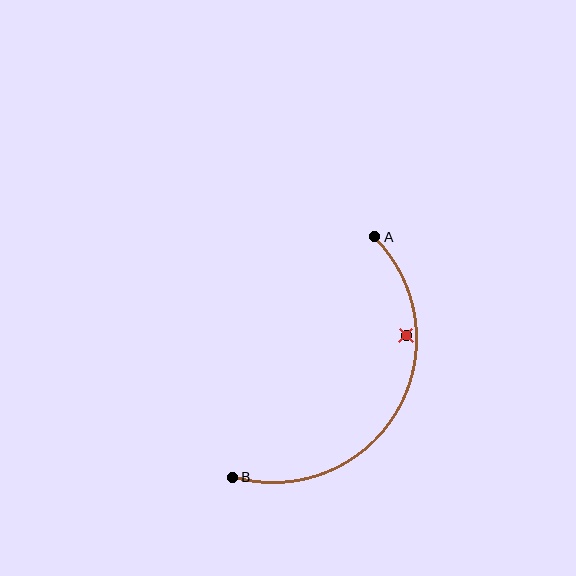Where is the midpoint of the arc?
The arc midpoint is the point on the curve farthest from the straight line joining A and B. It sits to the right of that line.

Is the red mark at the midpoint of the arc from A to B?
No — the red mark does not lie on the arc at all. It sits slightly inside the curve.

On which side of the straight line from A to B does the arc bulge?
The arc bulges to the right of the straight line connecting A and B.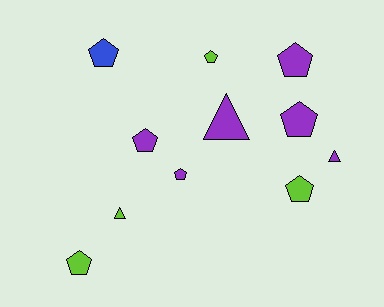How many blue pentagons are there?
There is 1 blue pentagon.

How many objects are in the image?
There are 11 objects.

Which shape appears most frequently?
Pentagon, with 8 objects.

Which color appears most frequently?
Purple, with 6 objects.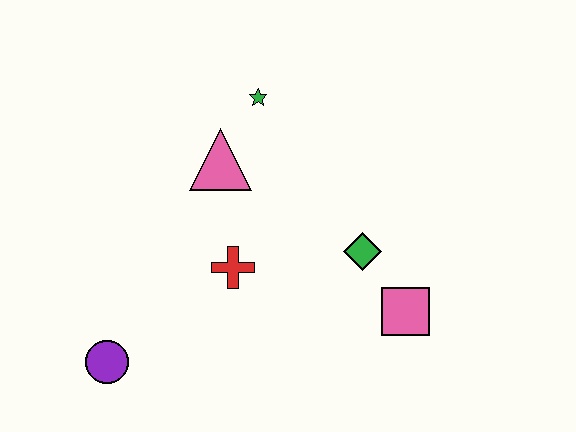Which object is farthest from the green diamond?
The purple circle is farthest from the green diamond.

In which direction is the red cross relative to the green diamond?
The red cross is to the left of the green diamond.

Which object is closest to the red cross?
The pink triangle is closest to the red cross.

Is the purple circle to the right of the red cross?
No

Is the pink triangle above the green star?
No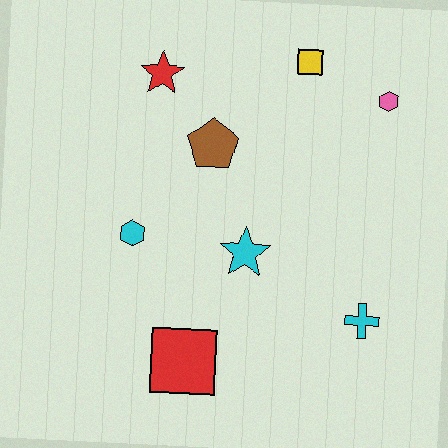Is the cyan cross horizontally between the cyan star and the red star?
No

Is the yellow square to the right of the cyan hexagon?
Yes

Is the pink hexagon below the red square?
No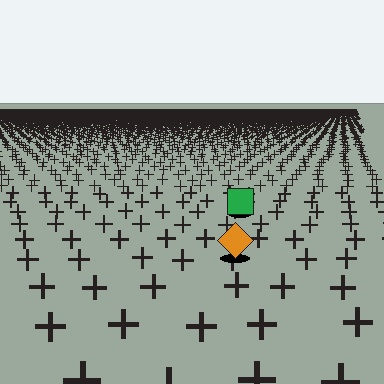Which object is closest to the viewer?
The orange diamond is closest. The texture marks near it are larger and more spread out.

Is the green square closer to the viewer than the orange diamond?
No. The orange diamond is closer — you can tell from the texture gradient: the ground texture is coarser near it.